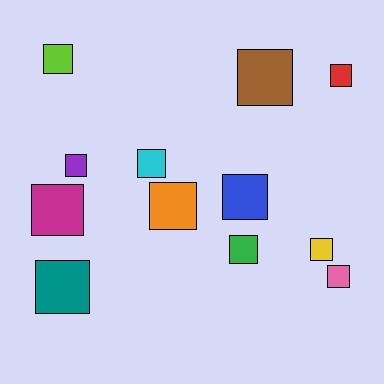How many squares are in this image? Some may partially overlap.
There are 12 squares.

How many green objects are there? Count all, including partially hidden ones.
There is 1 green object.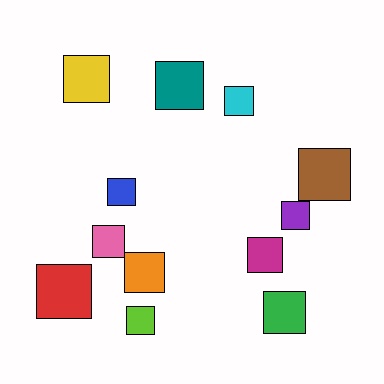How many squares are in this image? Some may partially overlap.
There are 12 squares.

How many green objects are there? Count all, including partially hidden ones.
There is 1 green object.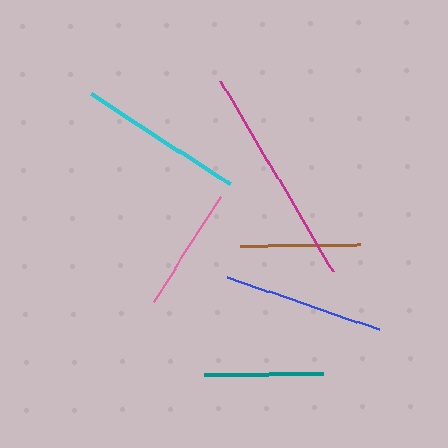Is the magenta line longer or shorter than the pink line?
The magenta line is longer than the pink line.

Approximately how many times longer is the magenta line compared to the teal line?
The magenta line is approximately 1.9 times the length of the teal line.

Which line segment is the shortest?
The teal line is the shortest at approximately 119 pixels.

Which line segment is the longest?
The magenta line is the longest at approximately 221 pixels.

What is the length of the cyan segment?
The cyan segment is approximately 165 pixels long.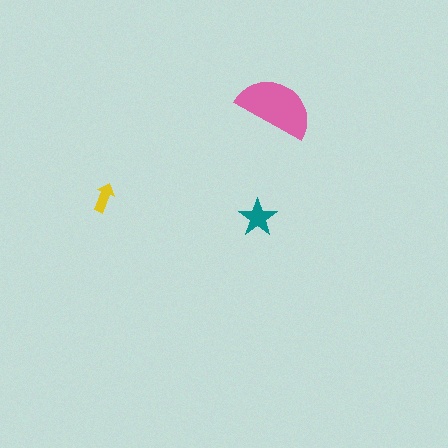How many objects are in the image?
There are 3 objects in the image.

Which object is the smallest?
The yellow arrow.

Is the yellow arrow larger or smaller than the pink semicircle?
Smaller.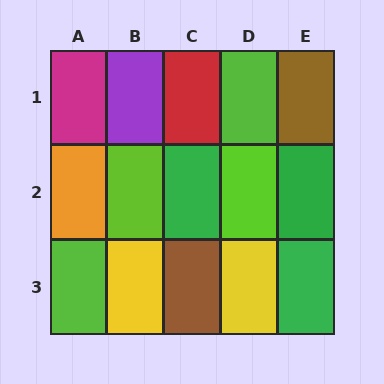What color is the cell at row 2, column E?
Green.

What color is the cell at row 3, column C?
Brown.